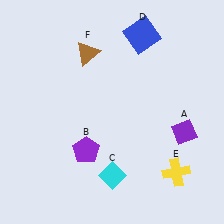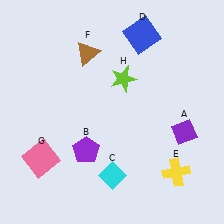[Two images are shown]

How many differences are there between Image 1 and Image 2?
There are 2 differences between the two images.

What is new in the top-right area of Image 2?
A lime star (H) was added in the top-right area of Image 2.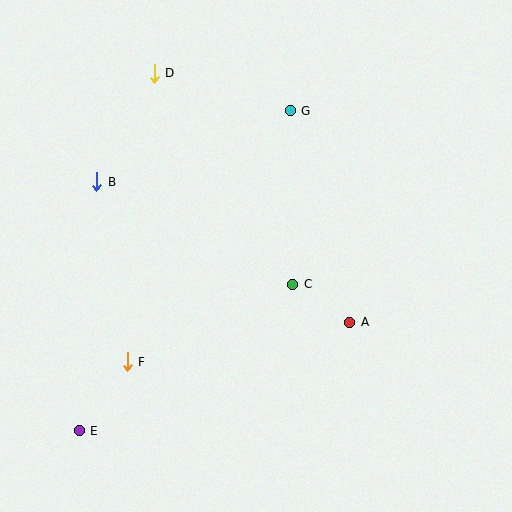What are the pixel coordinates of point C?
Point C is at (293, 284).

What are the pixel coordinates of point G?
Point G is at (290, 111).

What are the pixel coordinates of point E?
Point E is at (79, 431).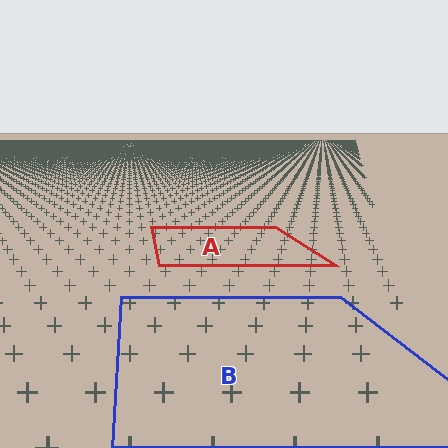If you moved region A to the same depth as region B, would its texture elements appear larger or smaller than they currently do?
They would appear larger. At a closer depth, the same texture elements are projected at a bigger on-screen size.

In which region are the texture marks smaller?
The texture marks are smaller in region A, because it is farther away.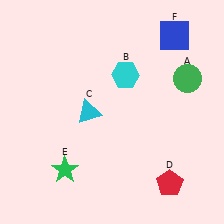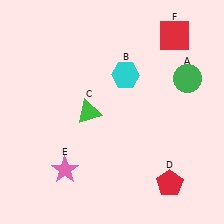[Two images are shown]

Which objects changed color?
C changed from cyan to green. E changed from green to pink. F changed from blue to red.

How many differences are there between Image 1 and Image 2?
There are 3 differences between the two images.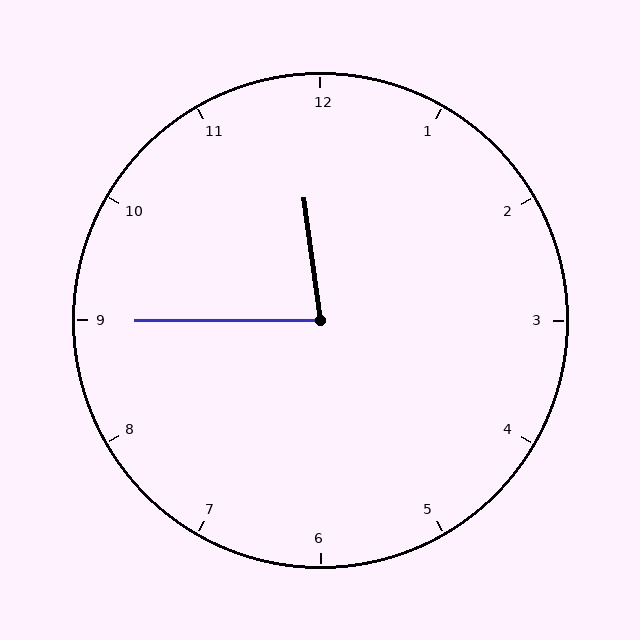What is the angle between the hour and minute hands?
Approximately 82 degrees.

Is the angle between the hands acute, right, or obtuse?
It is acute.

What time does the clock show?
11:45.